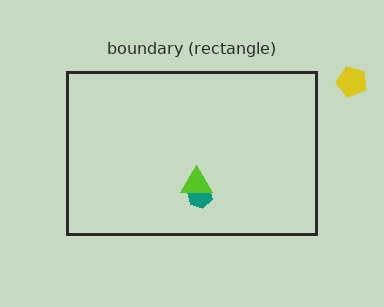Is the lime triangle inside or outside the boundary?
Inside.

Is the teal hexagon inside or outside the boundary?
Inside.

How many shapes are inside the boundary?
2 inside, 1 outside.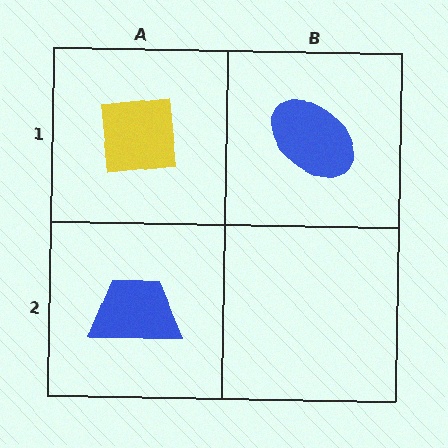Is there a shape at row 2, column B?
No, that cell is empty.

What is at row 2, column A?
A blue trapezoid.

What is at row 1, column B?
A blue ellipse.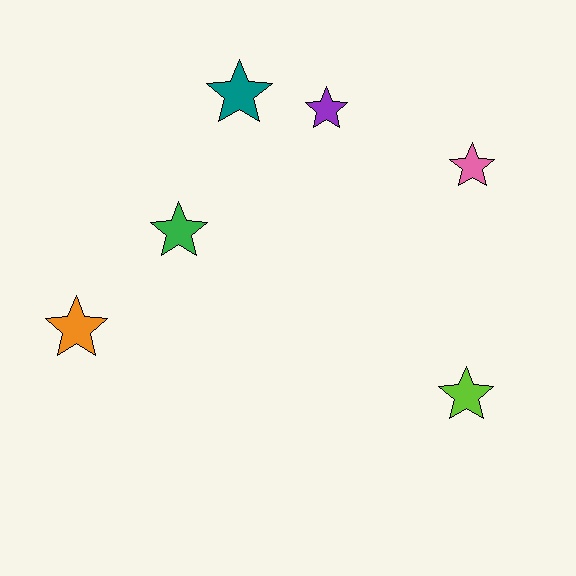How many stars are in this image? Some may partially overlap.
There are 6 stars.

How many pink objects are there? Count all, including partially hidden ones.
There is 1 pink object.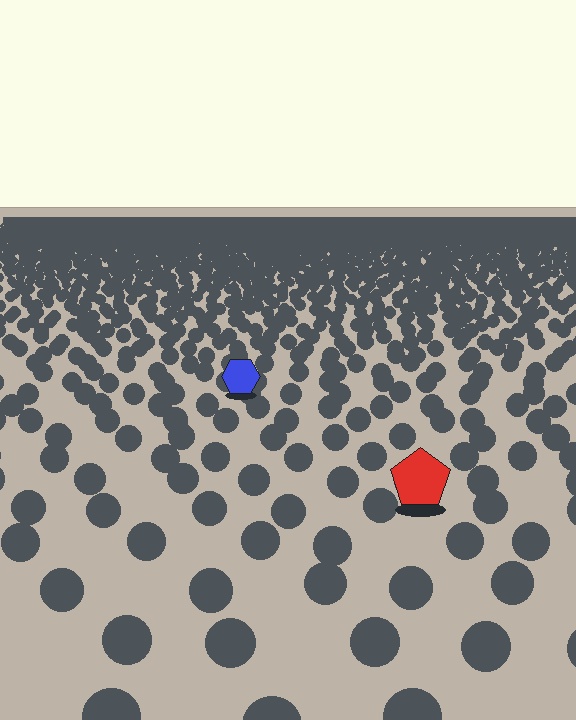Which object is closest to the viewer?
The red pentagon is closest. The texture marks near it are larger and more spread out.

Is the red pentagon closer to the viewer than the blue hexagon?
Yes. The red pentagon is closer — you can tell from the texture gradient: the ground texture is coarser near it.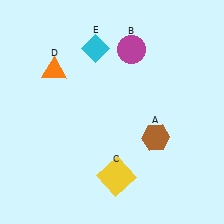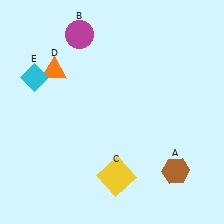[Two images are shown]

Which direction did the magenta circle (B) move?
The magenta circle (B) moved left.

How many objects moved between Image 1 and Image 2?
3 objects moved between the two images.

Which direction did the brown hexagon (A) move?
The brown hexagon (A) moved down.